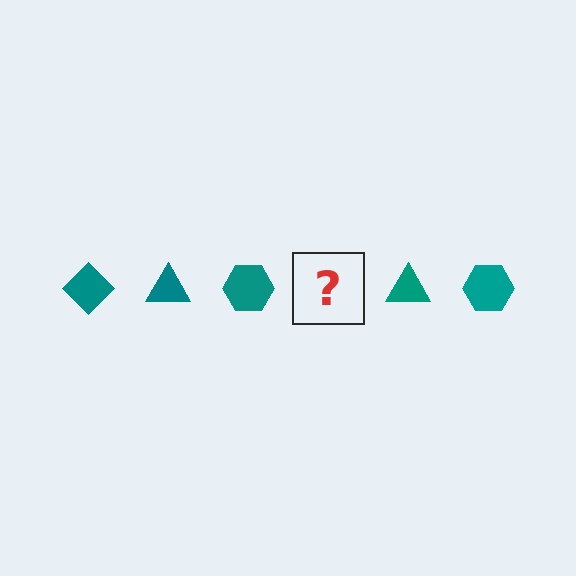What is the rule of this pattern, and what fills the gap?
The rule is that the pattern cycles through diamond, triangle, hexagon shapes in teal. The gap should be filled with a teal diamond.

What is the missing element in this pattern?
The missing element is a teal diamond.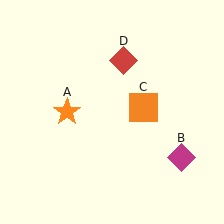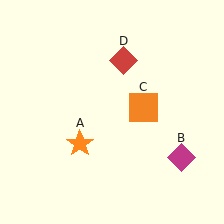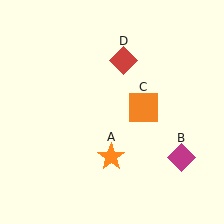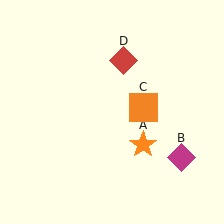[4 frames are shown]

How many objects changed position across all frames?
1 object changed position: orange star (object A).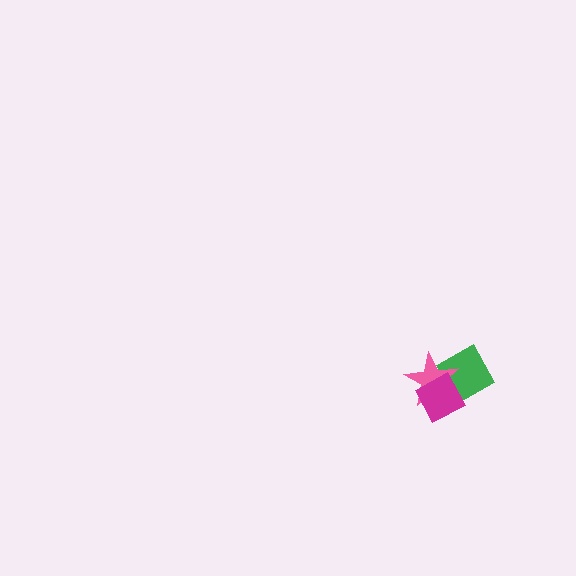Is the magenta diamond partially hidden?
No, no other shape covers it.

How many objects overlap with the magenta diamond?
2 objects overlap with the magenta diamond.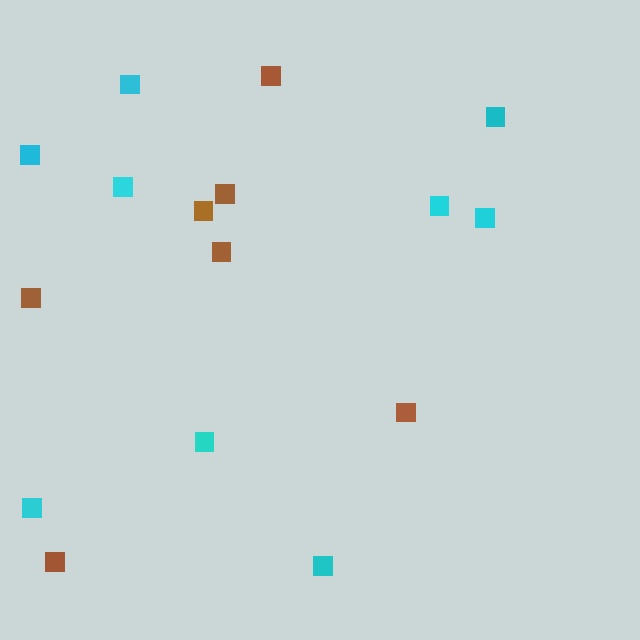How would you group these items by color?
There are 2 groups: one group of cyan squares (9) and one group of brown squares (7).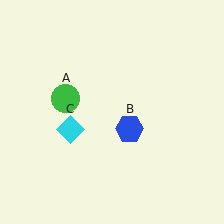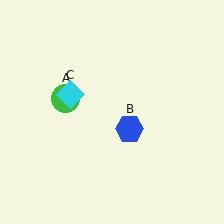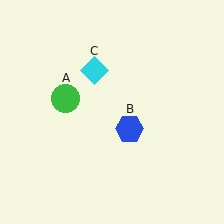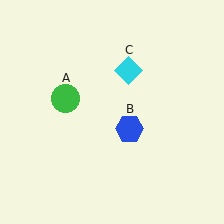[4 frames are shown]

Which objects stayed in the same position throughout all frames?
Green circle (object A) and blue hexagon (object B) remained stationary.